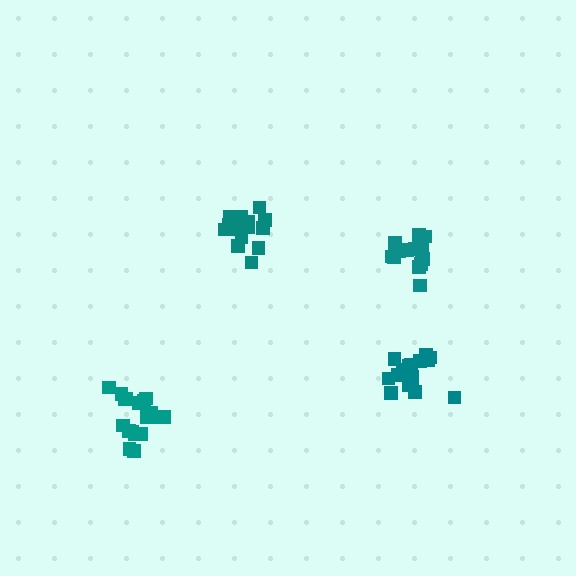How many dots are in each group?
Group 1: 18 dots, Group 2: 17 dots, Group 3: 17 dots, Group 4: 17 dots (69 total).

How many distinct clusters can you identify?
There are 4 distinct clusters.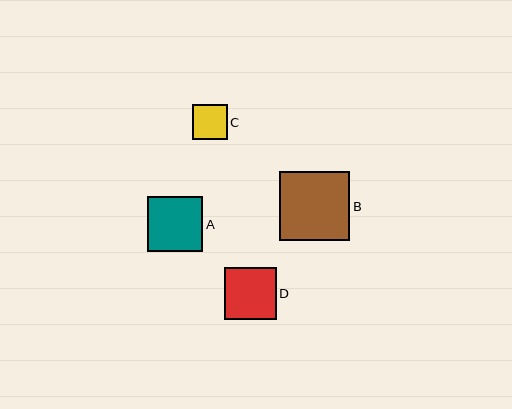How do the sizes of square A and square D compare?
Square A and square D are approximately the same size.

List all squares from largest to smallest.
From largest to smallest: B, A, D, C.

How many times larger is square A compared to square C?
Square A is approximately 1.6 times the size of square C.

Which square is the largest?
Square B is the largest with a size of approximately 70 pixels.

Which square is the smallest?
Square C is the smallest with a size of approximately 35 pixels.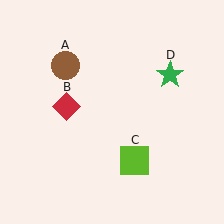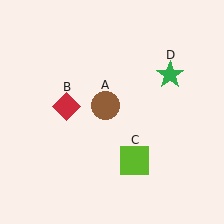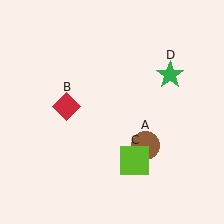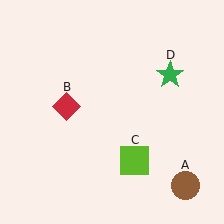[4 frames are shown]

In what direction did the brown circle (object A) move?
The brown circle (object A) moved down and to the right.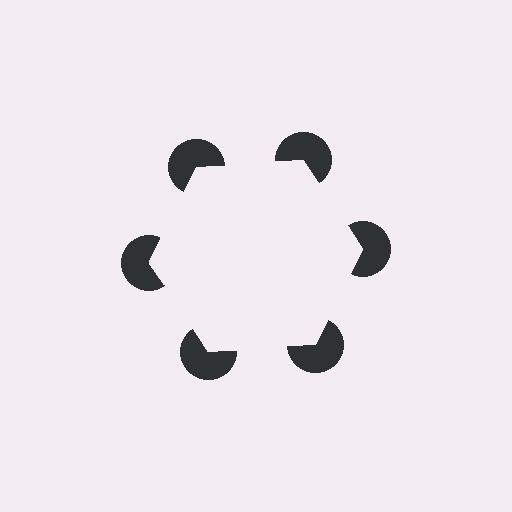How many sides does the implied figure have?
6 sides.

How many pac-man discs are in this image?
There are 6 — one at each vertex of the illusory hexagon.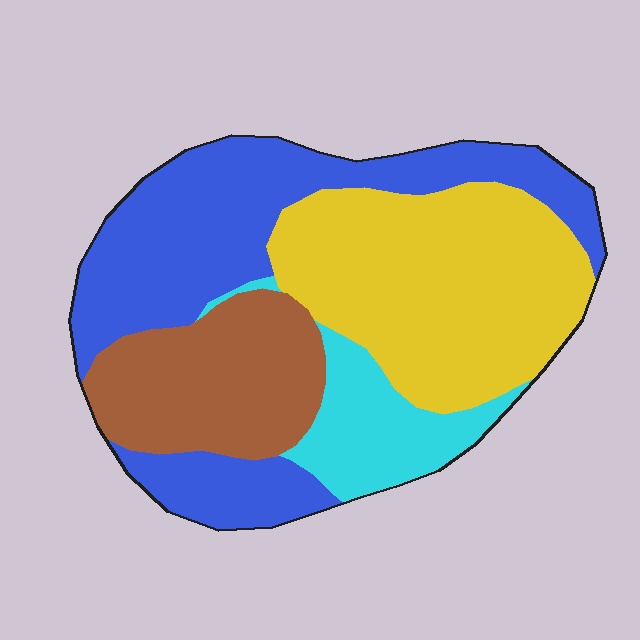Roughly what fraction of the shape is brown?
Brown takes up about one fifth (1/5) of the shape.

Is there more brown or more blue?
Blue.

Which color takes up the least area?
Cyan, at roughly 10%.